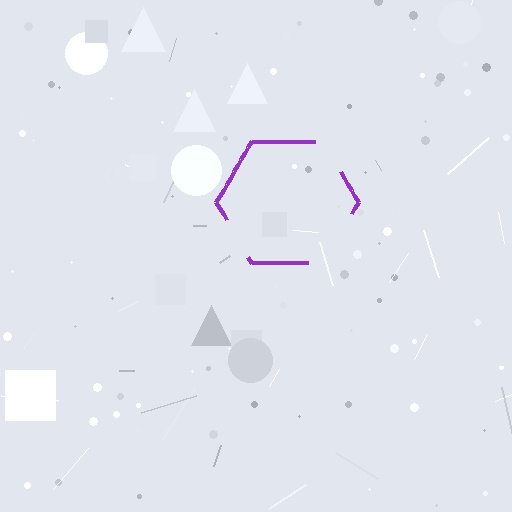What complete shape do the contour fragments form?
The contour fragments form a hexagon.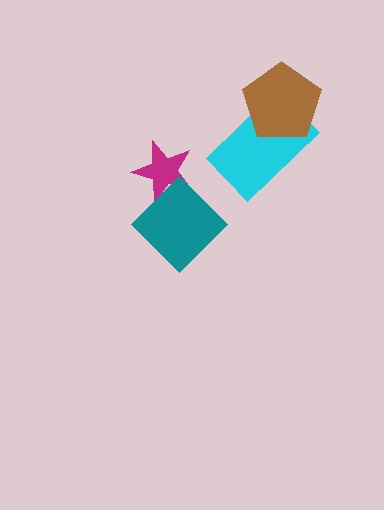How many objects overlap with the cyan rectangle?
1 object overlaps with the cyan rectangle.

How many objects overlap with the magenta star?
1 object overlaps with the magenta star.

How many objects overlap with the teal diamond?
1 object overlaps with the teal diamond.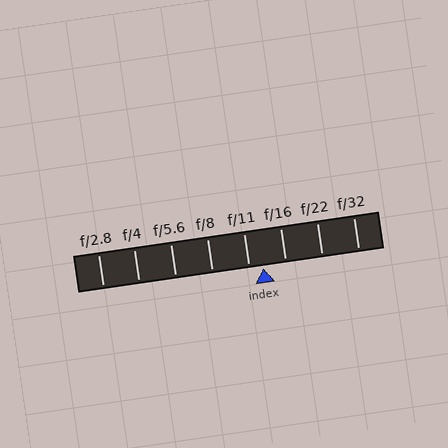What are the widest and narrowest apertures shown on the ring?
The widest aperture shown is f/2.8 and the narrowest is f/32.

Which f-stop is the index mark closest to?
The index mark is closest to f/11.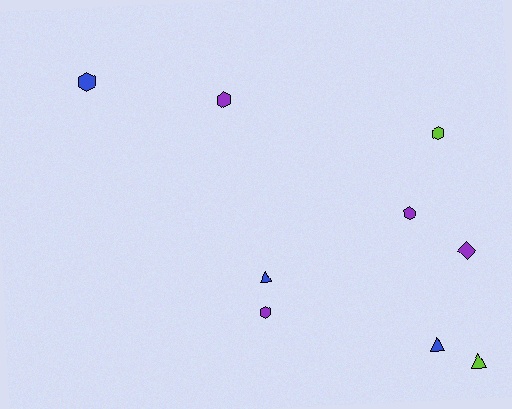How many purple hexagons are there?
There are 3 purple hexagons.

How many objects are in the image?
There are 9 objects.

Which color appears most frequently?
Purple, with 4 objects.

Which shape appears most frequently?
Hexagon, with 5 objects.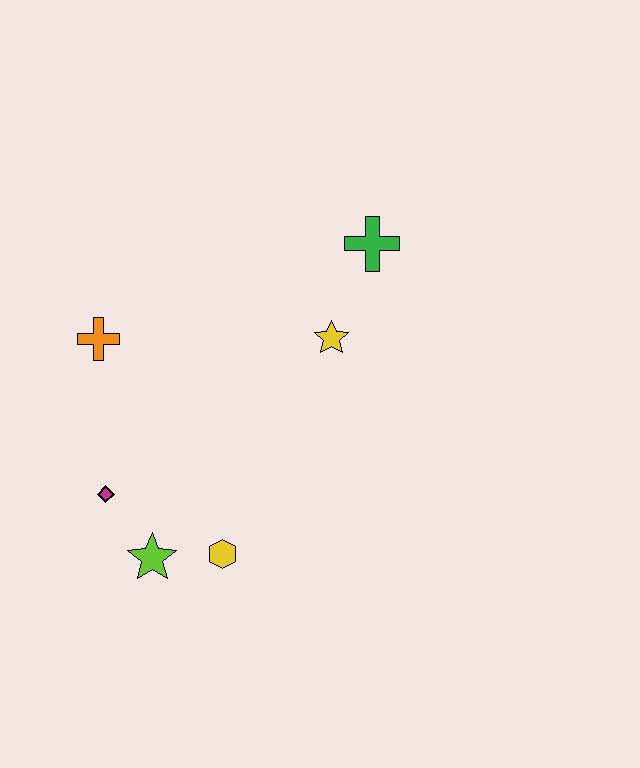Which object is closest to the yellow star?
The green cross is closest to the yellow star.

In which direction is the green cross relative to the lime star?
The green cross is above the lime star.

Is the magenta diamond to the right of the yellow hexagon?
No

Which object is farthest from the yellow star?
The lime star is farthest from the yellow star.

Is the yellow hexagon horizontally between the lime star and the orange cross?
No